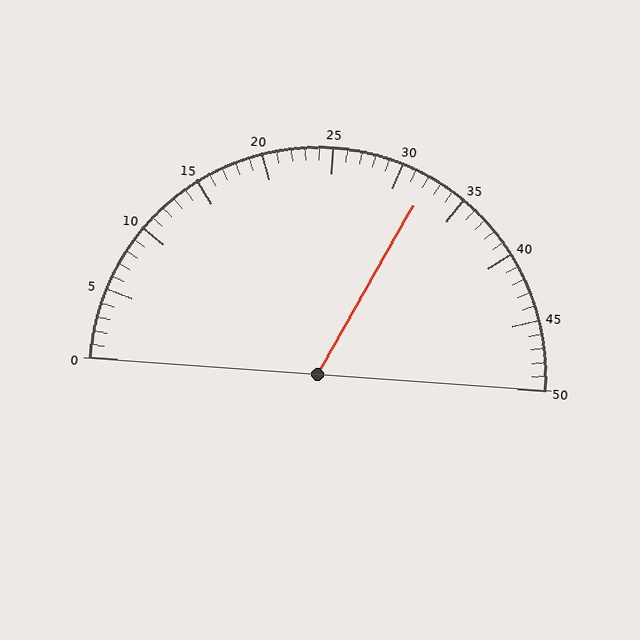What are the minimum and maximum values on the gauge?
The gauge ranges from 0 to 50.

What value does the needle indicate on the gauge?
The needle indicates approximately 32.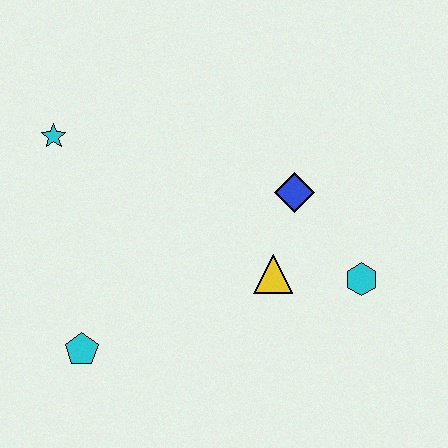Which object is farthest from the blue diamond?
The cyan pentagon is farthest from the blue diamond.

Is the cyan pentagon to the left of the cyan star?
No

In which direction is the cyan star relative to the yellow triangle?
The cyan star is to the left of the yellow triangle.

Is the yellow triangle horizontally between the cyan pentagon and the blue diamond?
Yes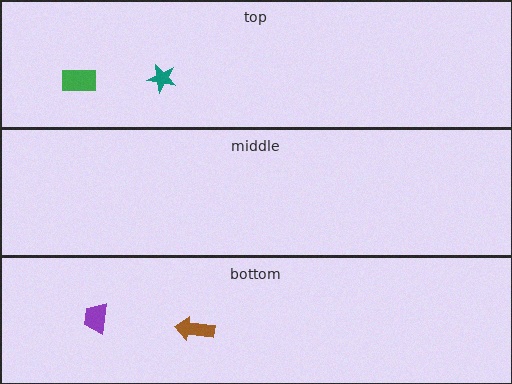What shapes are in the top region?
The green rectangle, the teal star.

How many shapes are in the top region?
2.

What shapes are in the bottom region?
The brown arrow, the purple trapezoid.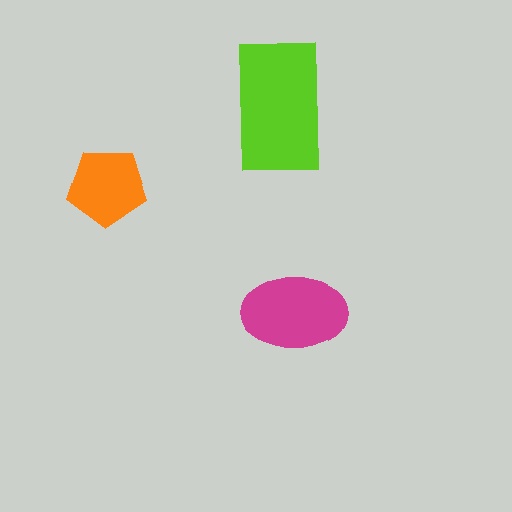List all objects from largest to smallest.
The lime rectangle, the magenta ellipse, the orange pentagon.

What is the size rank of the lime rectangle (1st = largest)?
1st.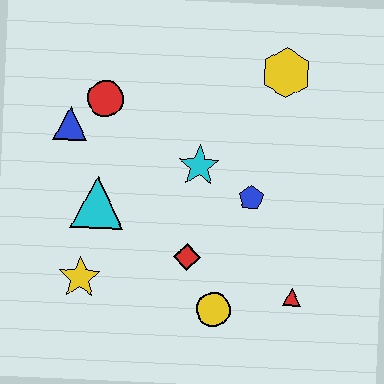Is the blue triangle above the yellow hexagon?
No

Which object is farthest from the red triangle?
The blue triangle is farthest from the red triangle.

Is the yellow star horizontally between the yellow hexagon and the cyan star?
No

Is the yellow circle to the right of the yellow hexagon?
No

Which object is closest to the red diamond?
The yellow circle is closest to the red diamond.